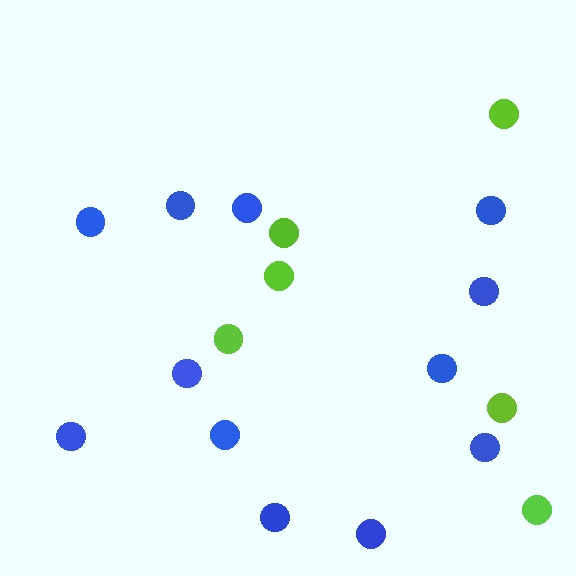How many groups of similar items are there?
There are 2 groups: one group of blue circles (12) and one group of lime circles (6).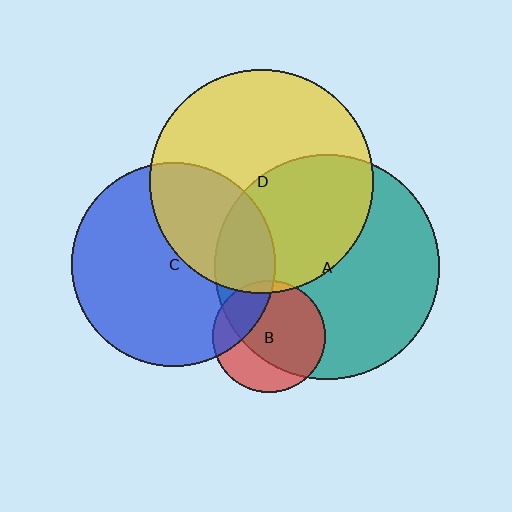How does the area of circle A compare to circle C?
Approximately 1.2 times.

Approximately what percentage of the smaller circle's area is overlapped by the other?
Approximately 35%.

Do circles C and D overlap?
Yes.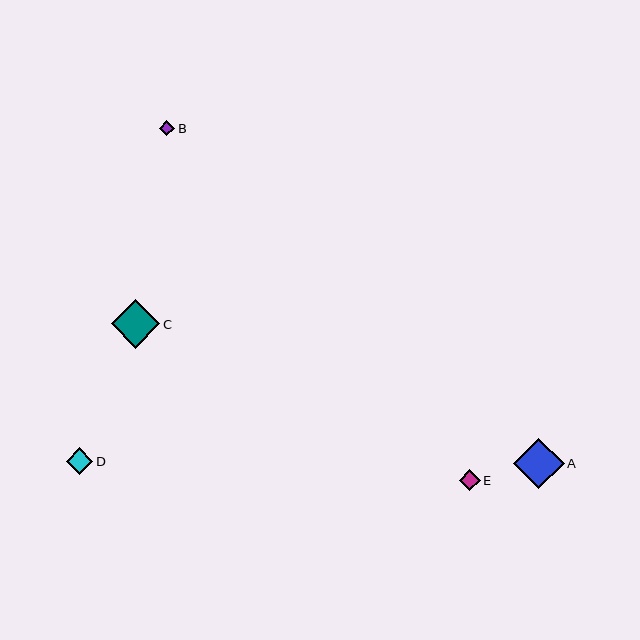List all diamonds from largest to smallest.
From largest to smallest: A, C, D, E, B.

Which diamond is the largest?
Diamond A is the largest with a size of approximately 50 pixels.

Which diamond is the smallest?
Diamond B is the smallest with a size of approximately 15 pixels.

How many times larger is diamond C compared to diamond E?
Diamond C is approximately 2.3 times the size of diamond E.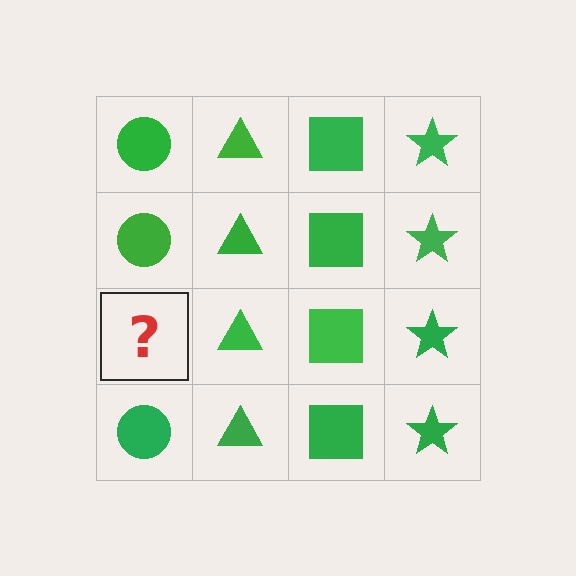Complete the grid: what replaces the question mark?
The question mark should be replaced with a green circle.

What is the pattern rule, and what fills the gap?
The rule is that each column has a consistent shape. The gap should be filled with a green circle.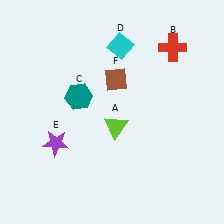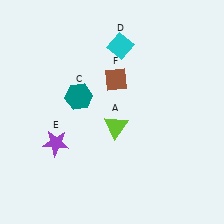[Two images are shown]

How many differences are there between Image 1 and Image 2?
There is 1 difference between the two images.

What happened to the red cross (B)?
The red cross (B) was removed in Image 2. It was in the top-right area of Image 1.